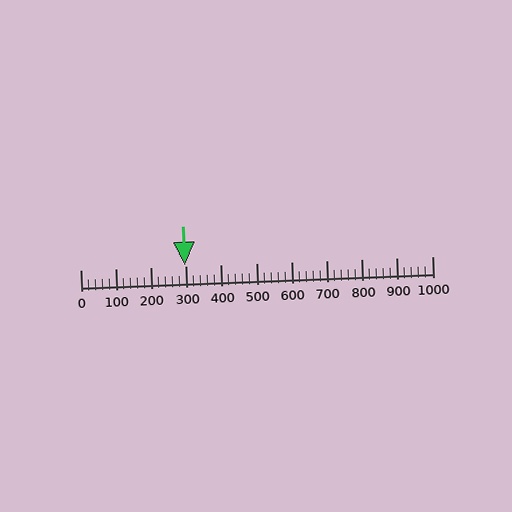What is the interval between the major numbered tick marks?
The major tick marks are spaced 100 units apart.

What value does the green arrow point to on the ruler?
The green arrow points to approximately 297.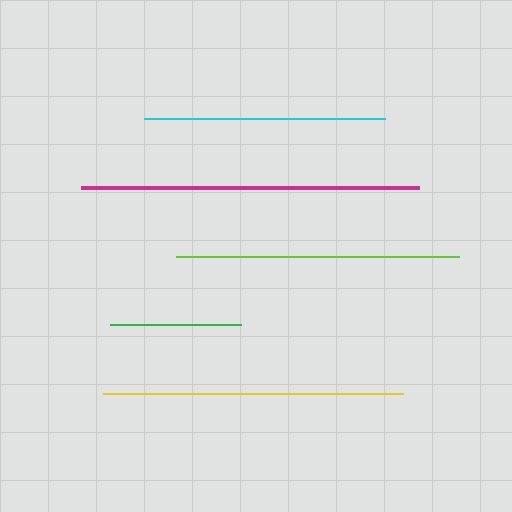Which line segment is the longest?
The magenta line is the longest at approximately 338 pixels.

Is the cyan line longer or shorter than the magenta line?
The magenta line is longer than the cyan line.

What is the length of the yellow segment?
The yellow segment is approximately 299 pixels long.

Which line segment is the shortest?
The green line is the shortest at approximately 131 pixels.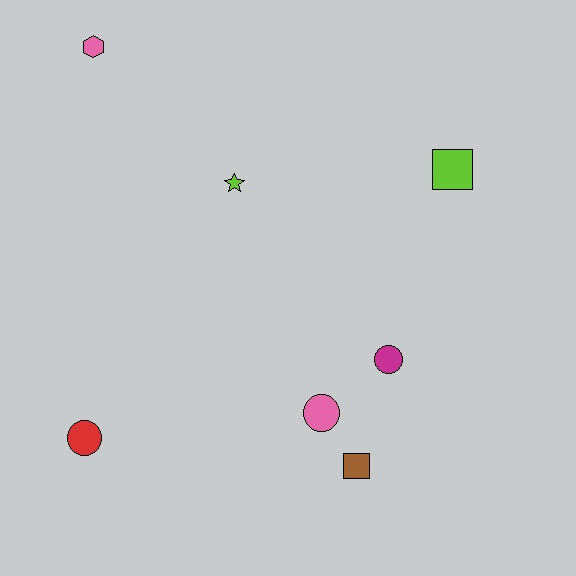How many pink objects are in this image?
There are 2 pink objects.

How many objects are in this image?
There are 7 objects.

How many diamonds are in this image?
There are no diamonds.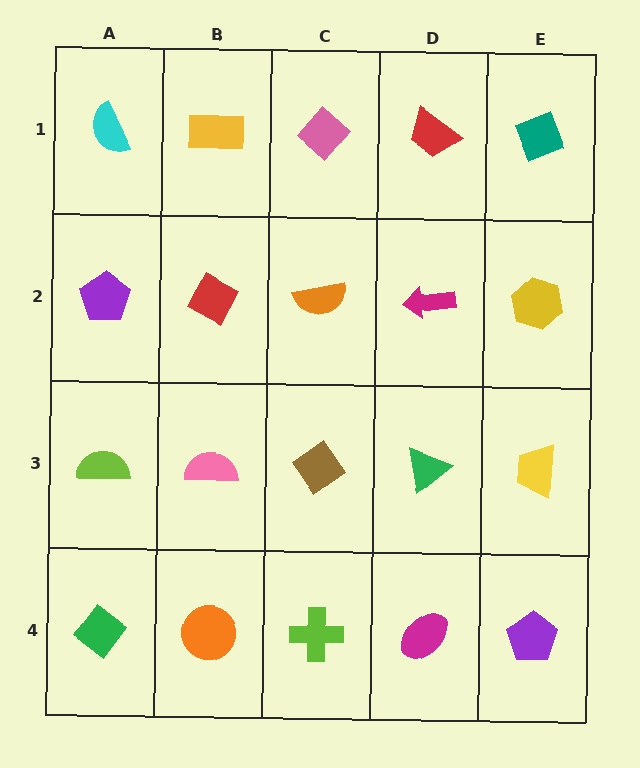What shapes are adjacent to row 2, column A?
A cyan semicircle (row 1, column A), a lime semicircle (row 3, column A), a red diamond (row 2, column B).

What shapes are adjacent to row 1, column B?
A red diamond (row 2, column B), a cyan semicircle (row 1, column A), a pink diamond (row 1, column C).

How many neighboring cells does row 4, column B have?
3.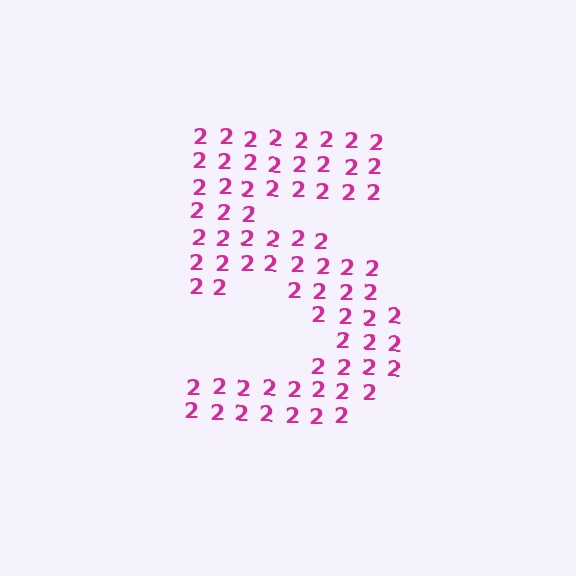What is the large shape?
The large shape is the digit 5.